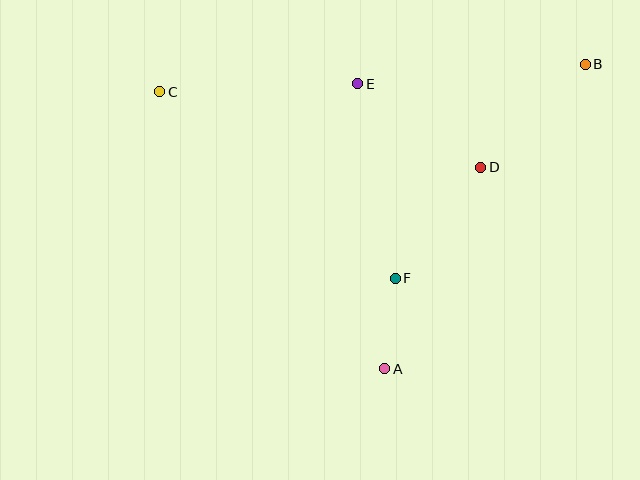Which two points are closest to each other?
Points A and F are closest to each other.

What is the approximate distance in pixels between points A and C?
The distance between A and C is approximately 357 pixels.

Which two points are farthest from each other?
Points B and C are farthest from each other.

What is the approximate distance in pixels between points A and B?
The distance between A and B is approximately 365 pixels.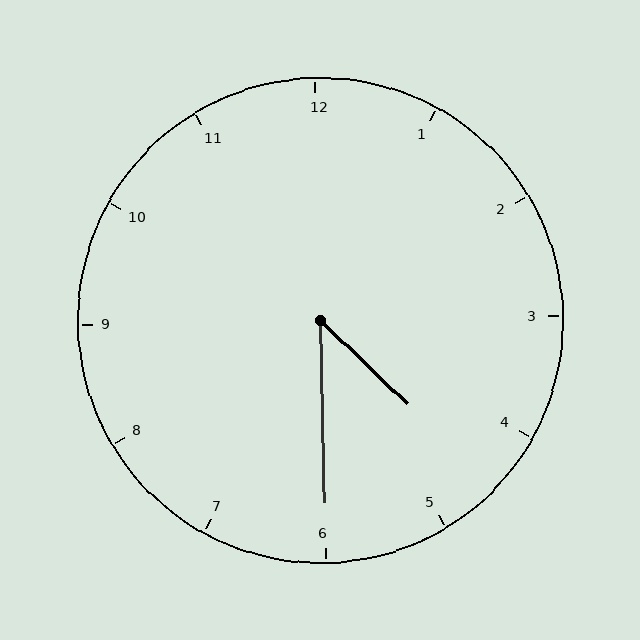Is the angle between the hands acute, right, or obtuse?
It is acute.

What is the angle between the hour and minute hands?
Approximately 45 degrees.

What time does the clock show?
4:30.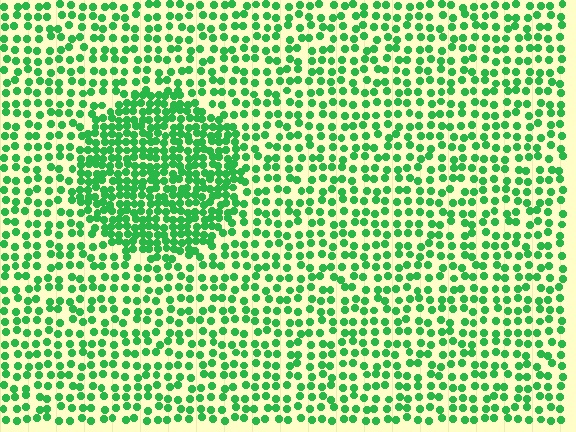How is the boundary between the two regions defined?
The boundary is defined by a change in element density (approximately 2.0x ratio). All elements are the same color, size, and shape.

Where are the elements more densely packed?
The elements are more densely packed inside the circle boundary.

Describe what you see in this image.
The image contains small green elements arranged at two different densities. A circle-shaped region is visible where the elements are more densely packed than the surrounding area.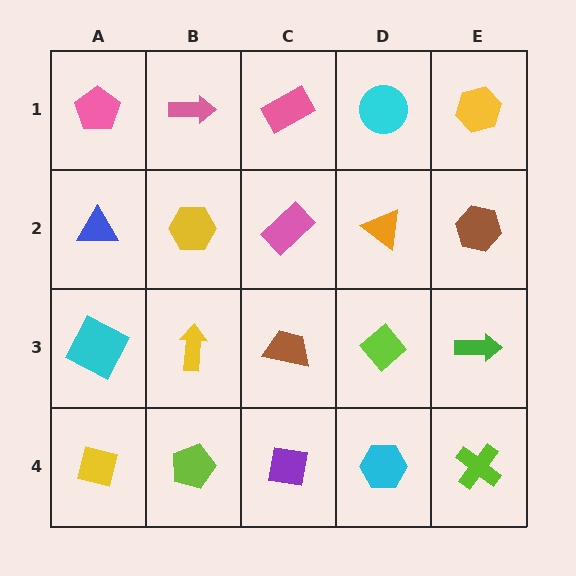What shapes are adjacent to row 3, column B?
A yellow hexagon (row 2, column B), a lime pentagon (row 4, column B), a cyan square (row 3, column A), a brown trapezoid (row 3, column C).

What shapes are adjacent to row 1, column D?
An orange triangle (row 2, column D), a pink rectangle (row 1, column C), a yellow hexagon (row 1, column E).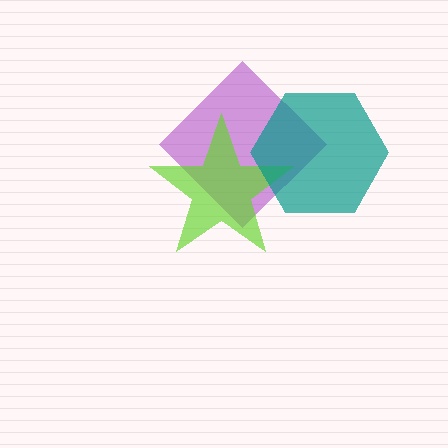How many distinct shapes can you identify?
There are 3 distinct shapes: a purple diamond, a lime star, a teal hexagon.